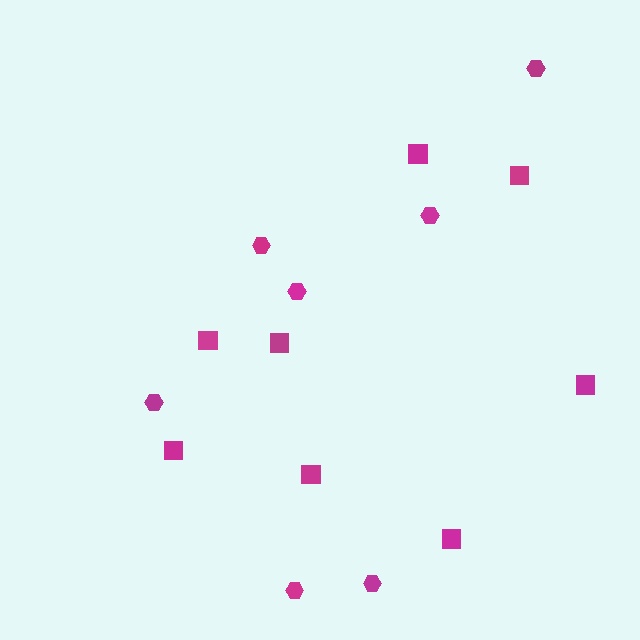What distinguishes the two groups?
There are 2 groups: one group of squares (8) and one group of hexagons (7).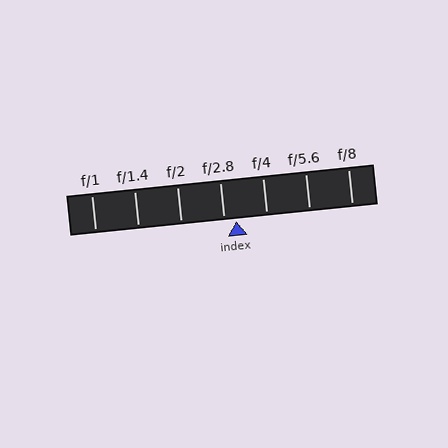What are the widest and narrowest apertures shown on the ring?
The widest aperture shown is f/1 and the narrowest is f/8.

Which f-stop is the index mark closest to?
The index mark is closest to f/2.8.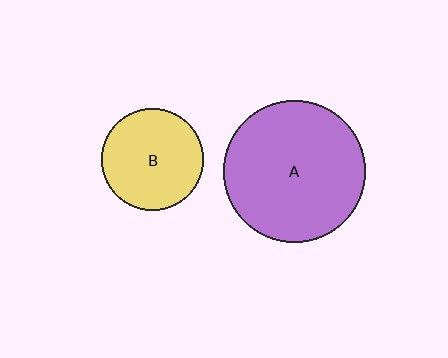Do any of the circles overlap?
No, none of the circles overlap.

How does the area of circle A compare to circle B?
Approximately 1.9 times.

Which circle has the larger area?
Circle A (purple).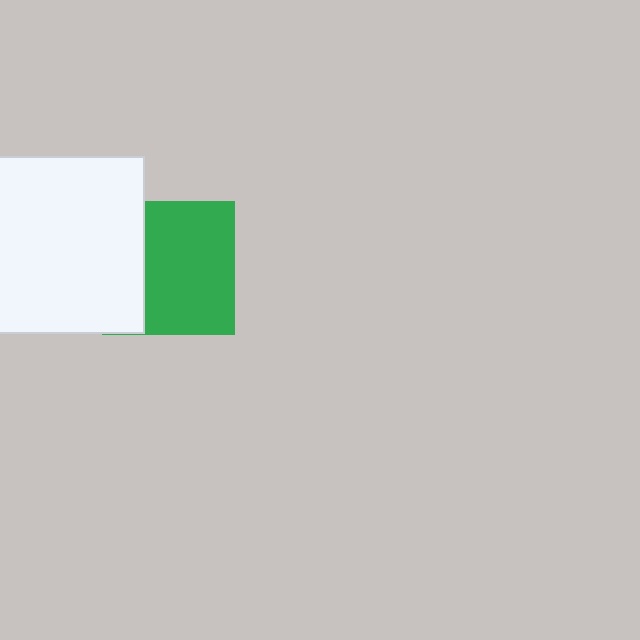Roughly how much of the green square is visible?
Most of it is visible (roughly 68%).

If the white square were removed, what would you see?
You would see the complete green square.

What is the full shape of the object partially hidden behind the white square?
The partially hidden object is a green square.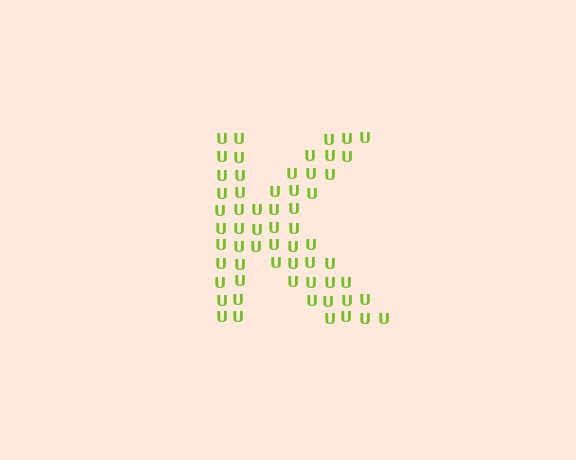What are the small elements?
The small elements are letter U's.